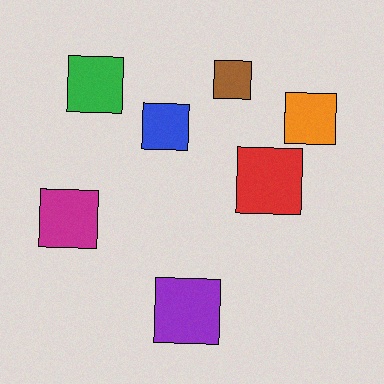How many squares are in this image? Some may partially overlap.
There are 7 squares.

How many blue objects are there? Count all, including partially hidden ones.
There is 1 blue object.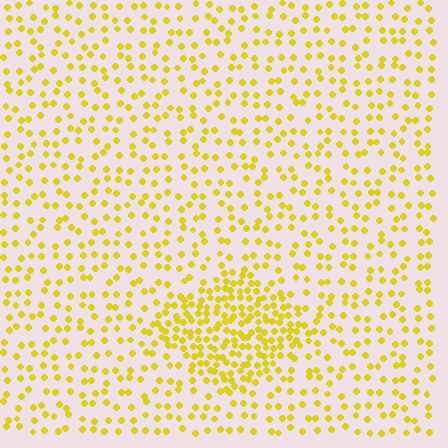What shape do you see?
I see a diamond.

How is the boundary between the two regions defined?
The boundary is defined by a change in element density (approximately 2.3x ratio). All elements are the same color, size, and shape.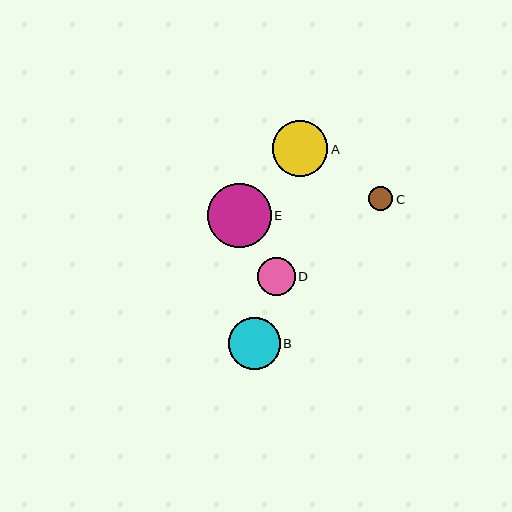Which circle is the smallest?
Circle C is the smallest with a size of approximately 24 pixels.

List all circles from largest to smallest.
From largest to smallest: E, A, B, D, C.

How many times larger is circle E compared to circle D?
Circle E is approximately 1.7 times the size of circle D.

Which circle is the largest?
Circle E is the largest with a size of approximately 64 pixels.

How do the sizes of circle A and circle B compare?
Circle A and circle B are approximately the same size.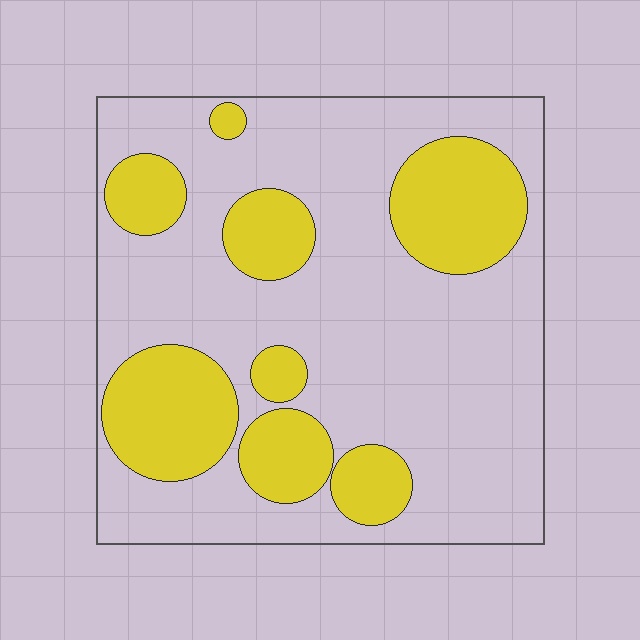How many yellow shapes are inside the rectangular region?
8.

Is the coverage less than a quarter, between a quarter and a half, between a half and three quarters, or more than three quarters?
Between a quarter and a half.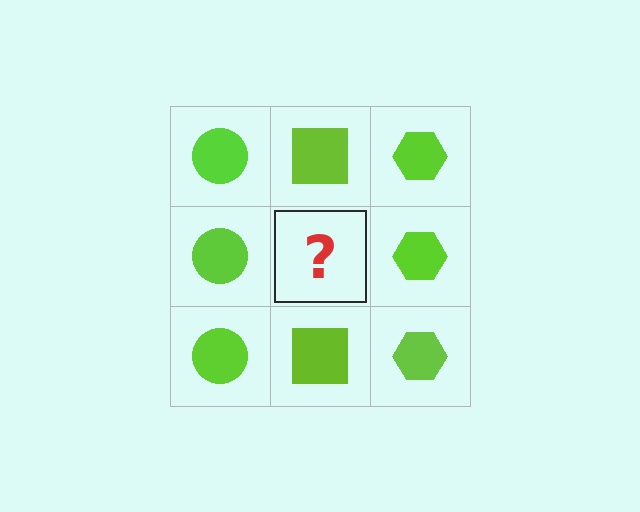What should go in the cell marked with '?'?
The missing cell should contain a lime square.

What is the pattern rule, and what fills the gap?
The rule is that each column has a consistent shape. The gap should be filled with a lime square.